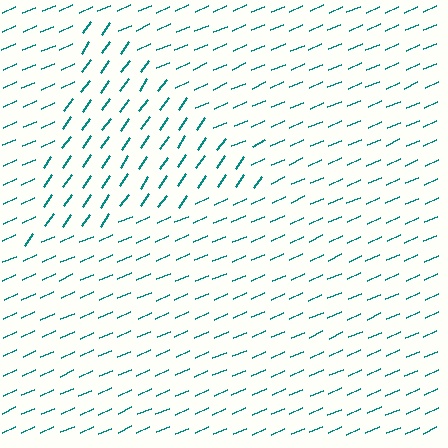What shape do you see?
I see a triangle.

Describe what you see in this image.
The image is filled with small teal line segments. A triangle region in the image has lines oriented differently from the surrounding lines, creating a visible texture boundary.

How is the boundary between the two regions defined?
The boundary is defined purely by a change in line orientation (approximately 31 degrees difference). All lines are the same color and thickness.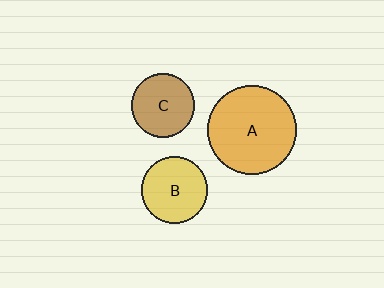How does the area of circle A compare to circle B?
Approximately 1.8 times.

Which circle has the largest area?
Circle A (orange).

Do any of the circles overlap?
No, none of the circles overlap.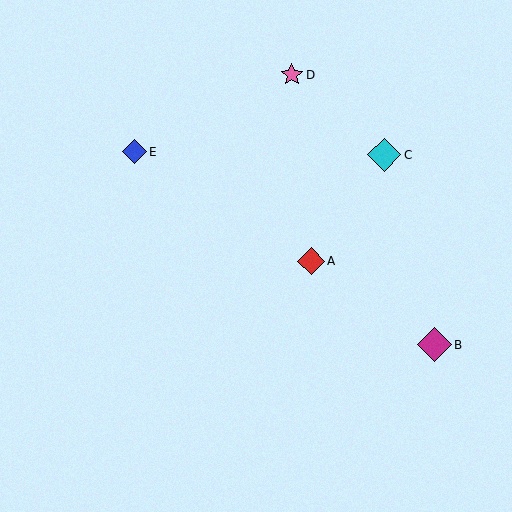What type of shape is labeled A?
Shape A is a red diamond.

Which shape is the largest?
The magenta diamond (labeled B) is the largest.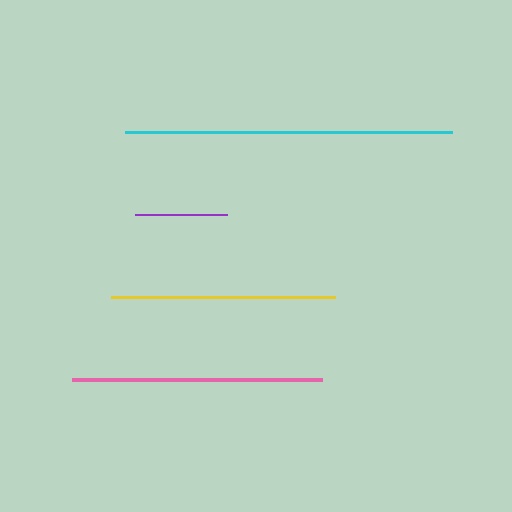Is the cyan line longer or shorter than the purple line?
The cyan line is longer than the purple line.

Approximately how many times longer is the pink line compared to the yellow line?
The pink line is approximately 1.1 times the length of the yellow line.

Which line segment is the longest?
The cyan line is the longest at approximately 327 pixels.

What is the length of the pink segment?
The pink segment is approximately 250 pixels long.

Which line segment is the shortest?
The purple line is the shortest at approximately 92 pixels.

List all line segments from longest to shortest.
From longest to shortest: cyan, pink, yellow, purple.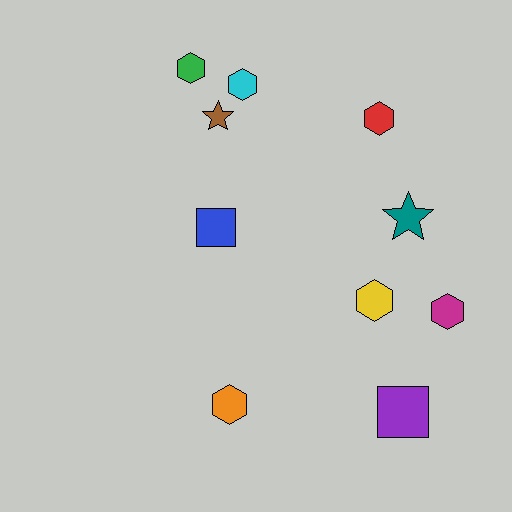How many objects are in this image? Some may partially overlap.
There are 10 objects.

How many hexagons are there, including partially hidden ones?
There are 6 hexagons.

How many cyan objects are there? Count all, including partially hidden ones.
There is 1 cyan object.